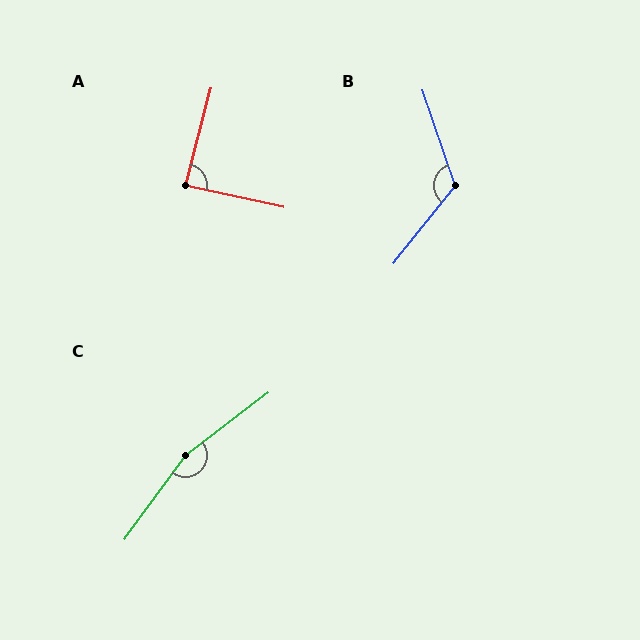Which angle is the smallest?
A, at approximately 87 degrees.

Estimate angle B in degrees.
Approximately 123 degrees.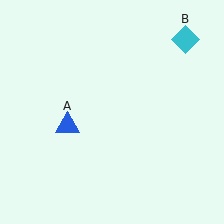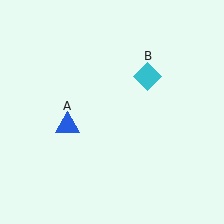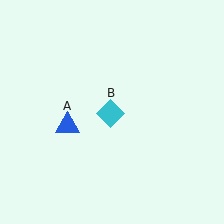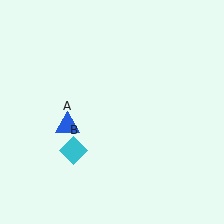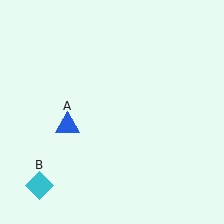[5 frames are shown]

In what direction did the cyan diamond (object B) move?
The cyan diamond (object B) moved down and to the left.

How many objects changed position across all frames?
1 object changed position: cyan diamond (object B).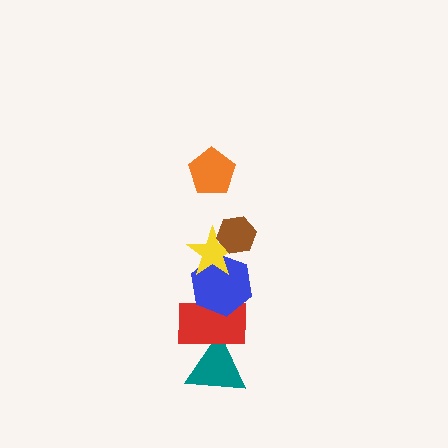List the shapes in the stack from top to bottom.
From top to bottom: the orange pentagon, the brown hexagon, the yellow star, the blue hexagon, the red rectangle, the teal triangle.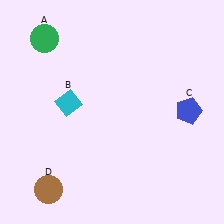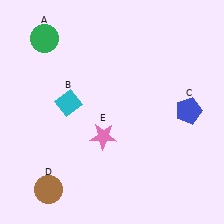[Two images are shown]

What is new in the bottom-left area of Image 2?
A pink star (E) was added in the bottom-left area of Image 2.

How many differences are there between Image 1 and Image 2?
There is 1 difference between the two images.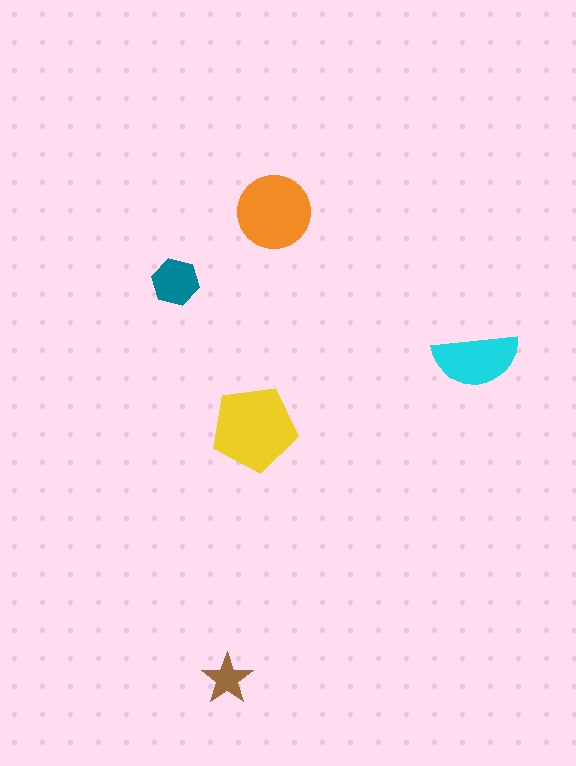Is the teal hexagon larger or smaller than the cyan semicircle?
Smaller.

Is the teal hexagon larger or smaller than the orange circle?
Smaller.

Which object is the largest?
The yellow pentagon.